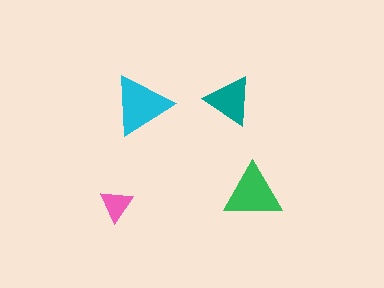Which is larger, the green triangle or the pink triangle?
The green one.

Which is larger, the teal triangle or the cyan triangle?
The cyan one.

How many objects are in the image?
There are 4 objects in the image.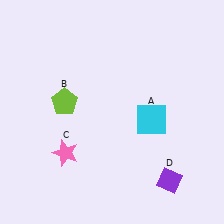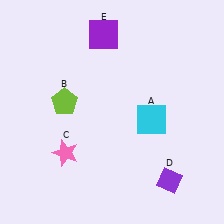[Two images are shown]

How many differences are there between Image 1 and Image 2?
There is 1 difference between the two images.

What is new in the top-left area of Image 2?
A purple square (E) was added in the top-left area of Image 2.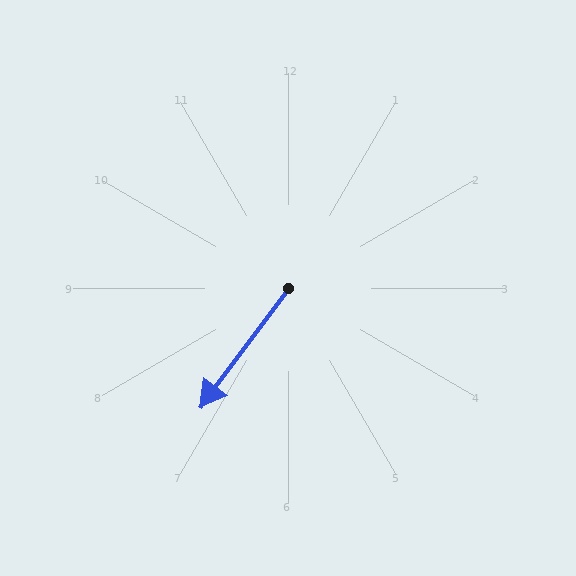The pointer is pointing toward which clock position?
Roughly 7 o'clock.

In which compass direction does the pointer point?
Southwest.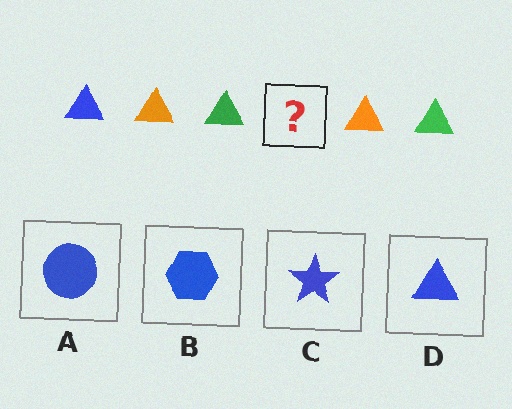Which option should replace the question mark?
Option D.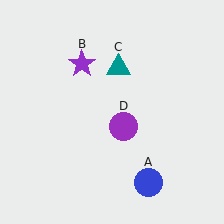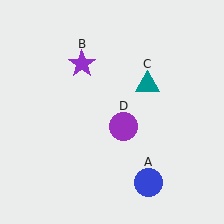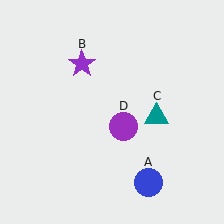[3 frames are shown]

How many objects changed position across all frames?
1 object changed position: teal triangle (object C).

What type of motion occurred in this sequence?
The teal triangle (object C) rotated clockwise around the center of the scene.